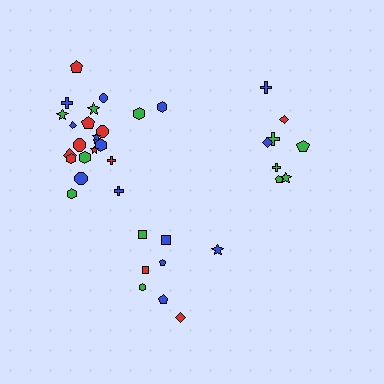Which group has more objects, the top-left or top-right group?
The top-left group.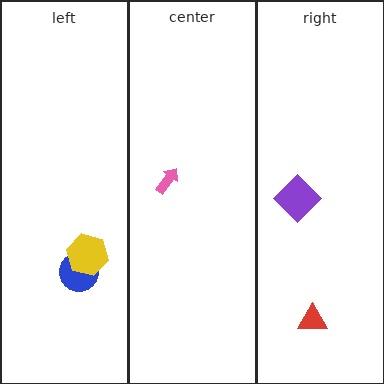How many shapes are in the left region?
2.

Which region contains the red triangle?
The right region.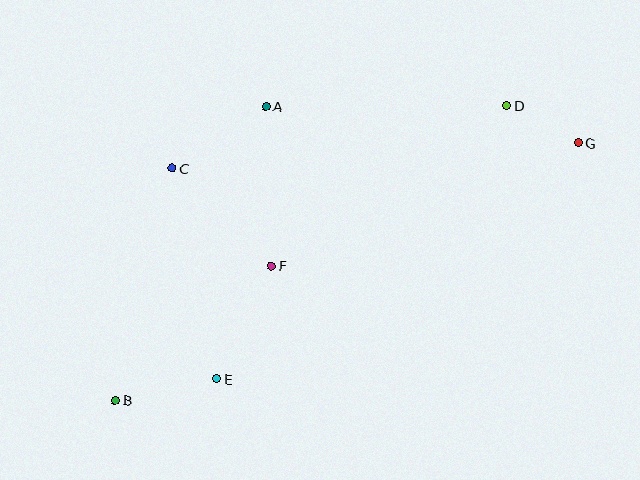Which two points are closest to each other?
Points D and G are closest to each other.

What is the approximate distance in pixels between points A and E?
The distance between A and E is approximately 277 pixels.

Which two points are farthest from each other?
Points B and G are farthest from each other.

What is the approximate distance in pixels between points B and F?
The distance between B and F is approximately 206 pixels.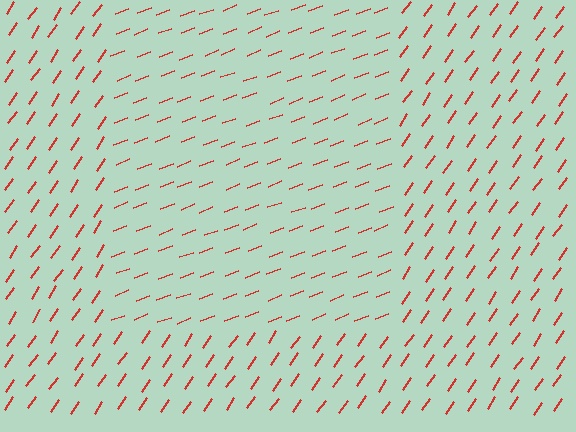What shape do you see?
I see a rectangle.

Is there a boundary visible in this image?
Yes, there is a texture boundary formed by a change in line orientation.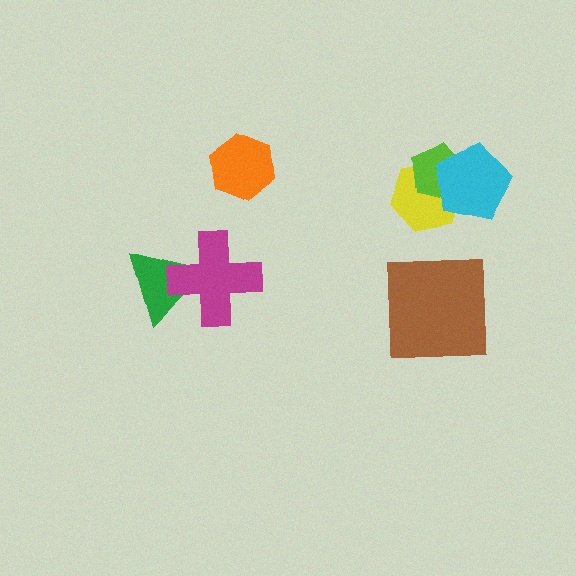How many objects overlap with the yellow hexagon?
2 objects overlap with the yellow hexagon.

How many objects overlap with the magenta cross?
1 object overlaps with the magenta cross.